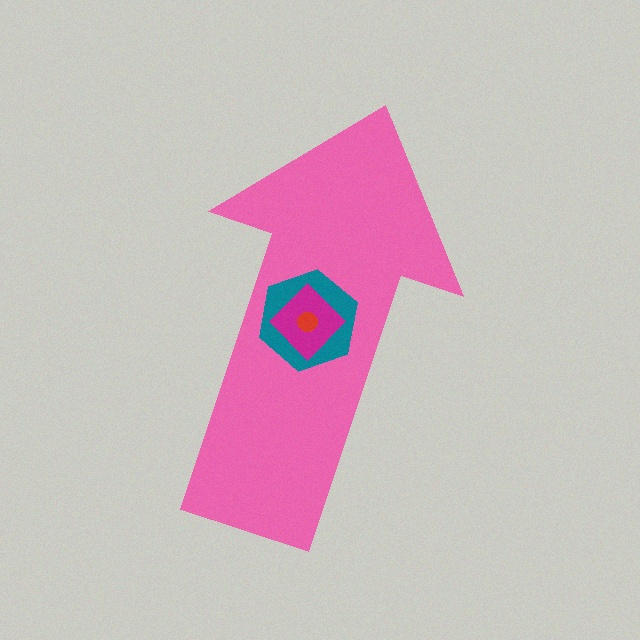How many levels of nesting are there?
4.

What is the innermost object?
The red circle.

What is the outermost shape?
The pink arrow.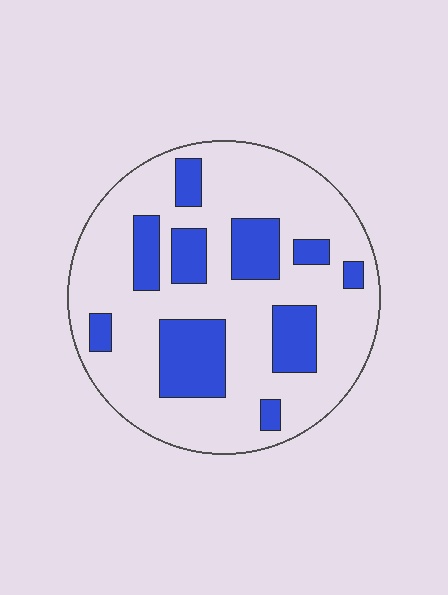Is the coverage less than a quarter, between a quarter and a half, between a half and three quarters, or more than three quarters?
Between a quarter and a half.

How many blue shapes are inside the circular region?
10.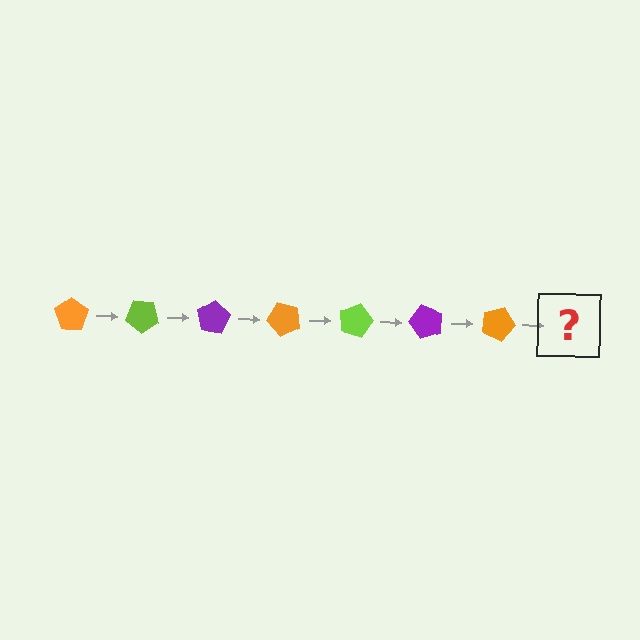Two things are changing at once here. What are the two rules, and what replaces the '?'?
The two rules are that it rotates 40 degrees each step and the color cycles through orange, lime, and purple. The '?' should be a lime pentagon, rotated 280 degrees from the start.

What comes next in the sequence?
The next element should be a lime pentagon, rotated 280 degrees from the start.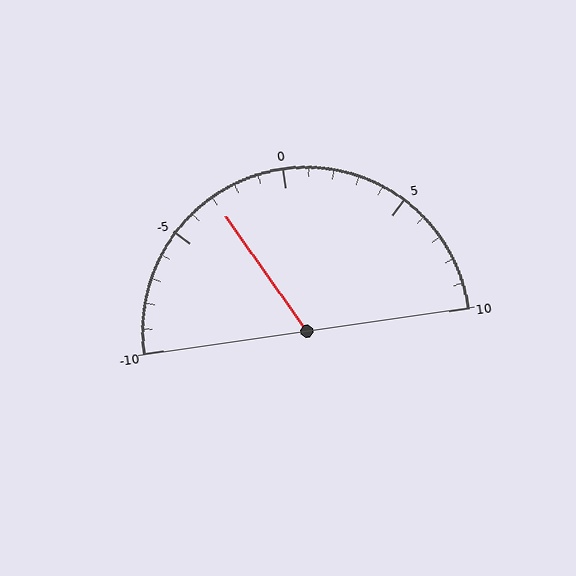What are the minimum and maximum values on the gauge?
The gauge ranges from -10 to 10.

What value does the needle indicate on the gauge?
The needle indicates approximately -3.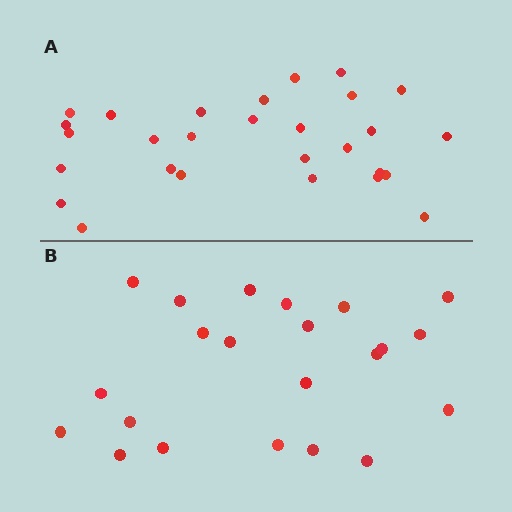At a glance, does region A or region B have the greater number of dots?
Region A (the top region) has more dots.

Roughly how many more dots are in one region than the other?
Region A has about 6 more dots than region B.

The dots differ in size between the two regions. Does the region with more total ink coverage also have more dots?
No. Region B has more total ink coverage because its dots are larger, but region A actually contains more individual dots. Total area can be misleading — the number of items is what matters here.